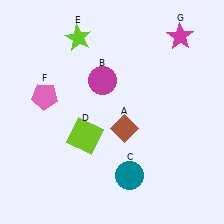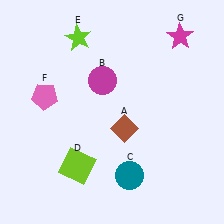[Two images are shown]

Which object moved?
The lime square (D) moved down.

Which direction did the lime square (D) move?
The lime square (D) moved down.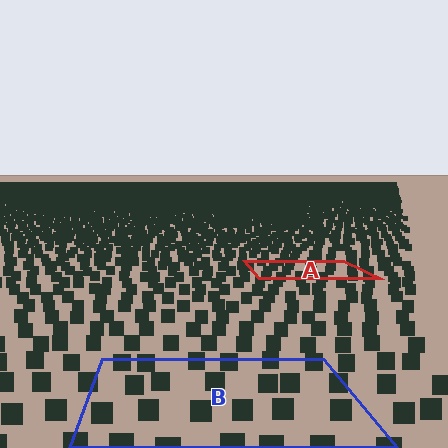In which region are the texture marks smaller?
The texture marks are smaller in region A, because it is farther away.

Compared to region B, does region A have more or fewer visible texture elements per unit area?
Region A has more texture elements per unit area — they are packed more densely because it is farther away.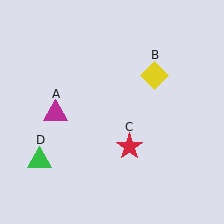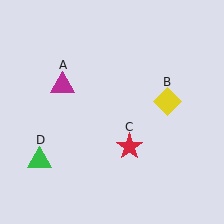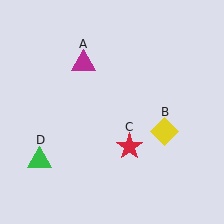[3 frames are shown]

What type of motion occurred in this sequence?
The magenta triangle (object A), yellow diamond (object B) rotated clockwise around the center of the scene.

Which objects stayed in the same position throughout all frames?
Red star (object C) and green triangle (object D) remained stationary.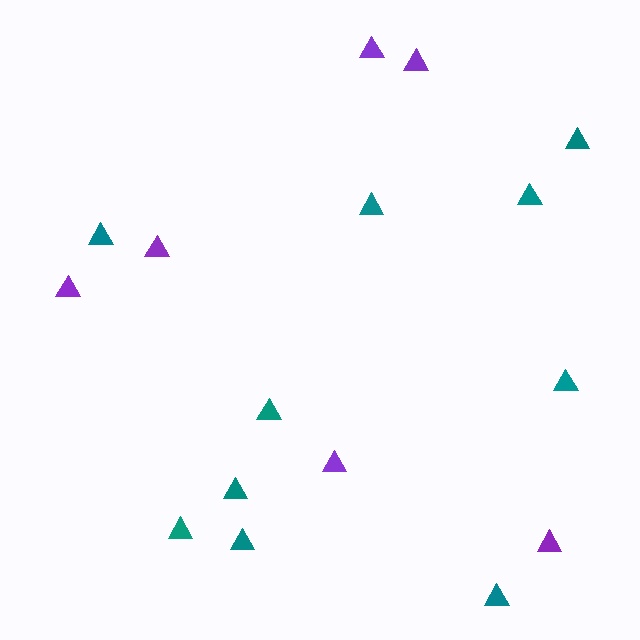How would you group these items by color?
There are 2 groups: one group of purple triangles (6) and one group of teal triangles (10).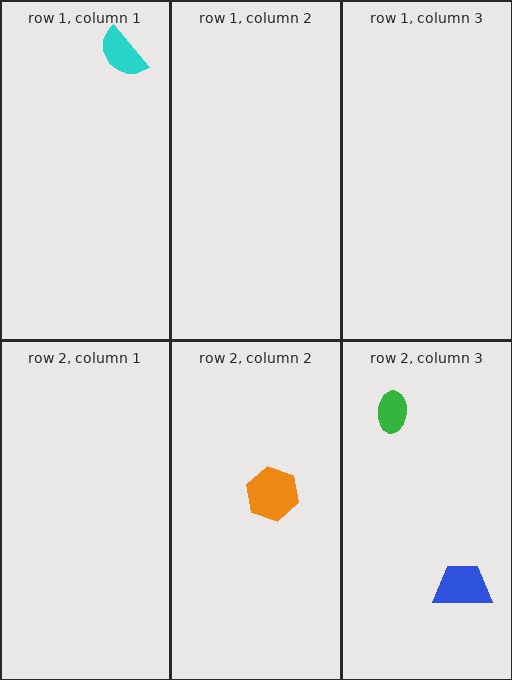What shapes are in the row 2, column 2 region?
The orange hexagon.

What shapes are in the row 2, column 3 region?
The blue trapezoid, the green ellipse.